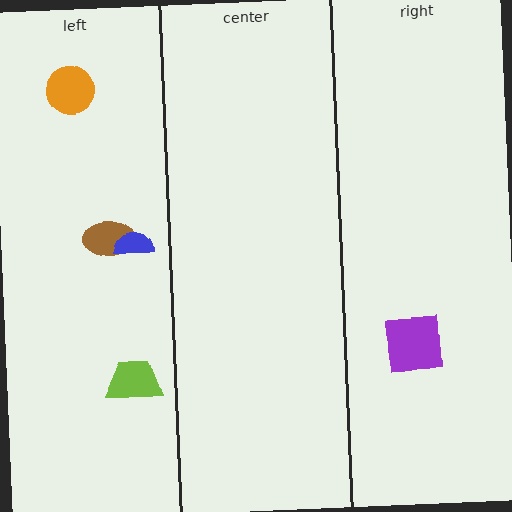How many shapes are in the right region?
1.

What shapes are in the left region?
The orange circle, the brown ellipse, the blue semicircle, the lime trapezoid.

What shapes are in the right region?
The purple square.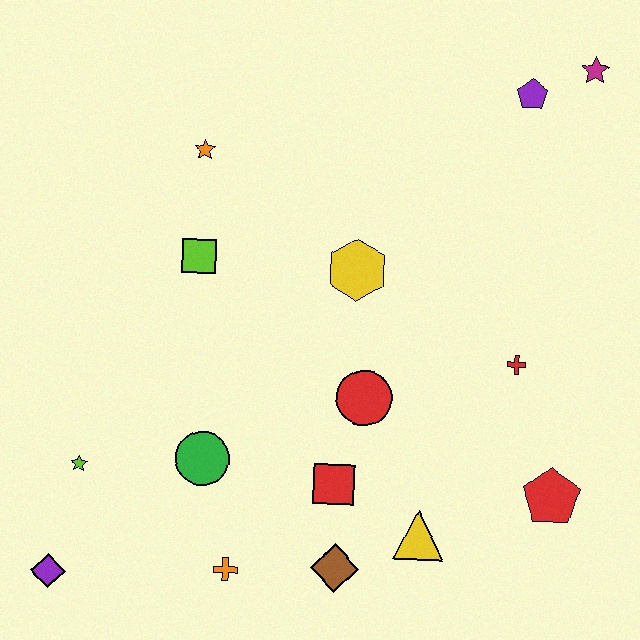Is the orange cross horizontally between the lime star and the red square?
Yes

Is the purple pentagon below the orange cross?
No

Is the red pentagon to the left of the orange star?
No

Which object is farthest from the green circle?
The magenta star is farthest from the green circle.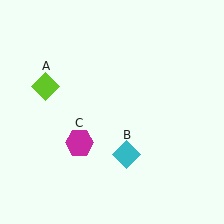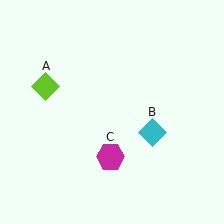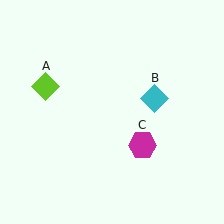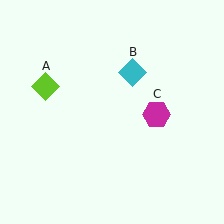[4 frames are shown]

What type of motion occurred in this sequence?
The cyan diamond (object B), magenta hexagon (object C) rotated counterclockwise around the center of the scene.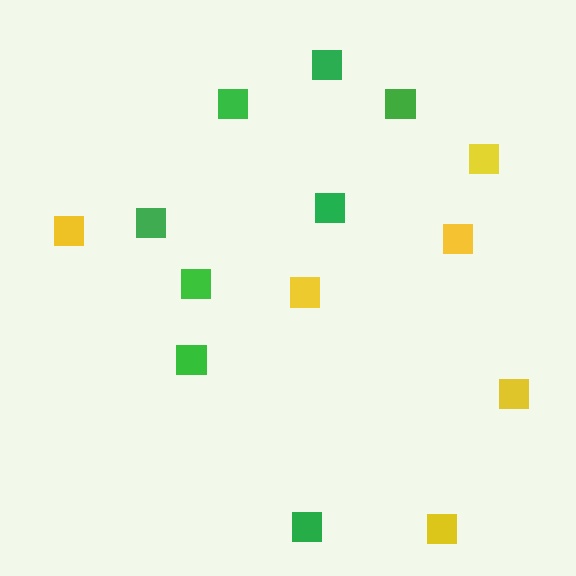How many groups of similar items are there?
There are 2 groups: one group of green squares (8) and one group of yellow squares (6).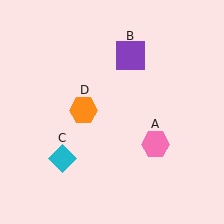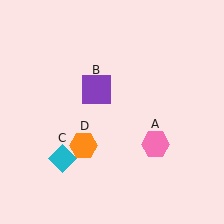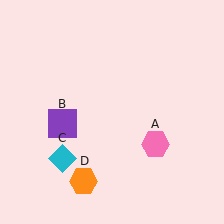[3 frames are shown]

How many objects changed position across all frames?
2 objects changed position: purple square (object B), orange hexagon (object D).